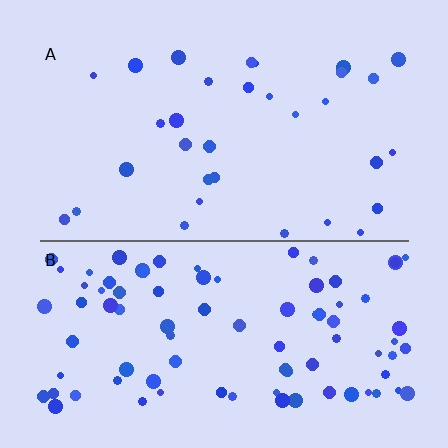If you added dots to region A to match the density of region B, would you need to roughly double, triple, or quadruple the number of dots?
Approximately triple.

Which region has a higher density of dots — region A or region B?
B (the bottom).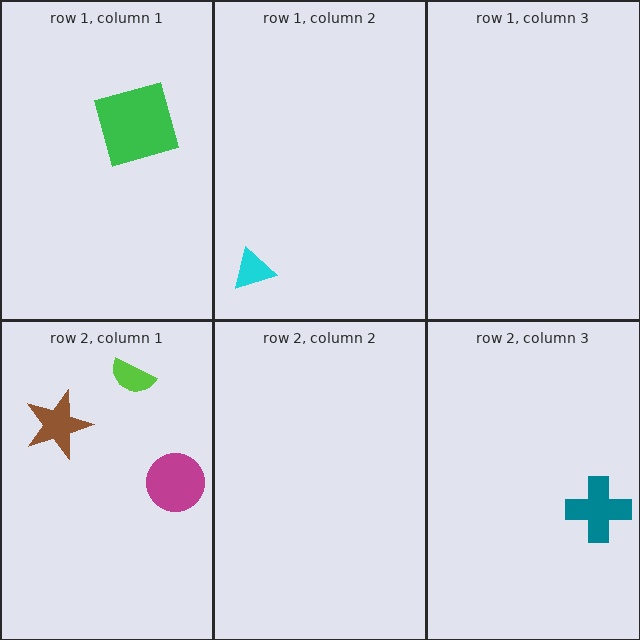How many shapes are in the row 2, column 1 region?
3.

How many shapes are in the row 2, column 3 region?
1.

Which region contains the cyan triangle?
The row 1, column 2 region.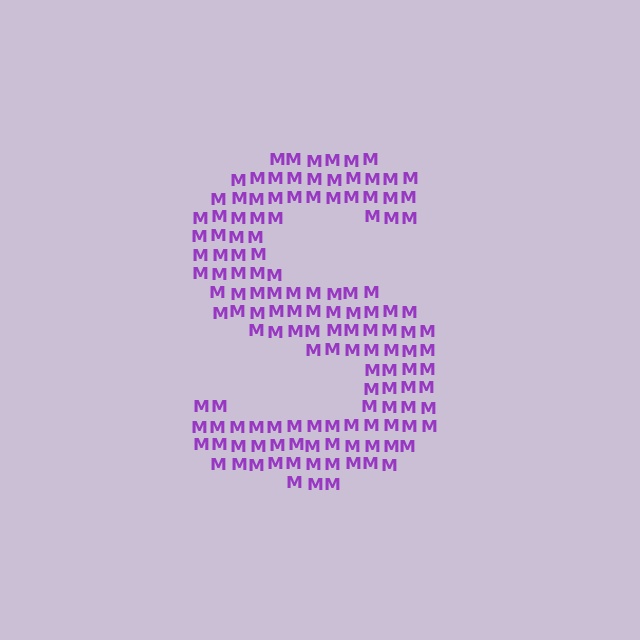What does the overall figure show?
The overall figure shows the letter S.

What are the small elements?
The small elements are letter M's.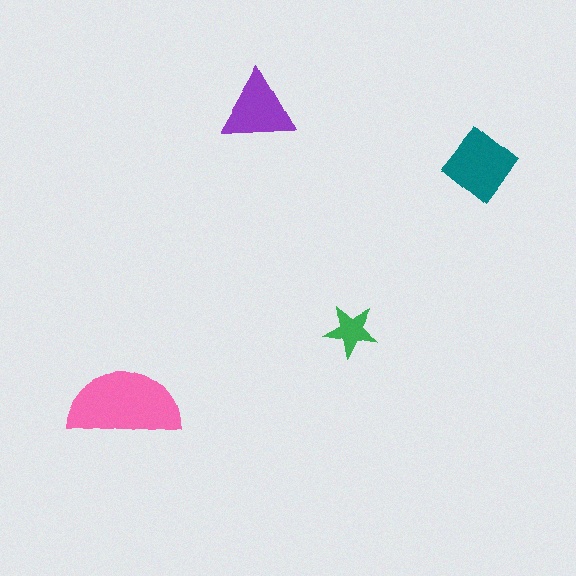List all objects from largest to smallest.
The pink semicircle, the teal diamond, the purple triangle, the green star.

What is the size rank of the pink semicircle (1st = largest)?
1st.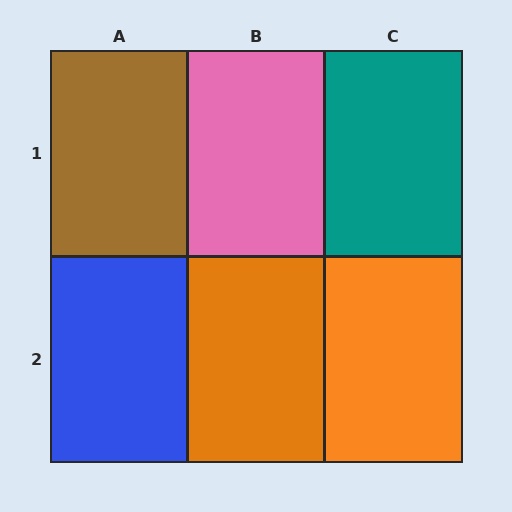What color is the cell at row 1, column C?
Teal.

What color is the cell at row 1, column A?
Brown.